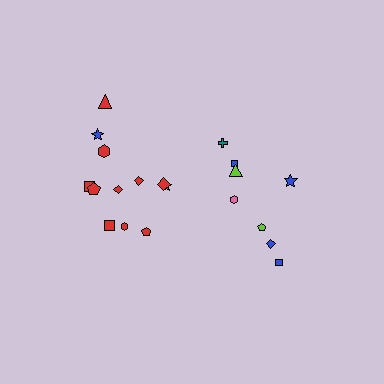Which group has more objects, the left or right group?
The left group.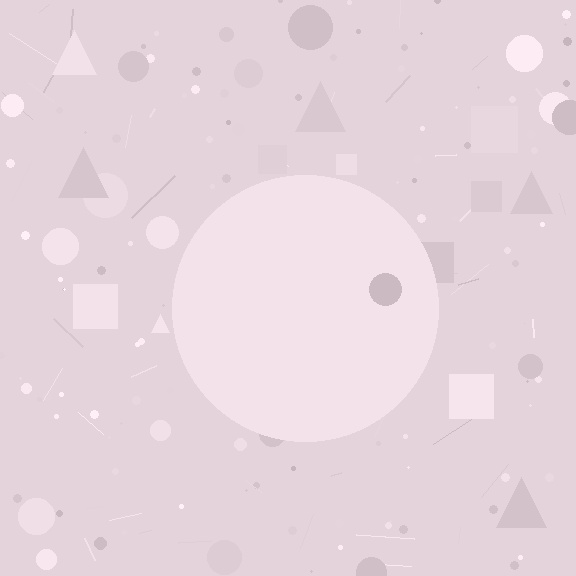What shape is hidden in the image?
A circle is hidden in the image.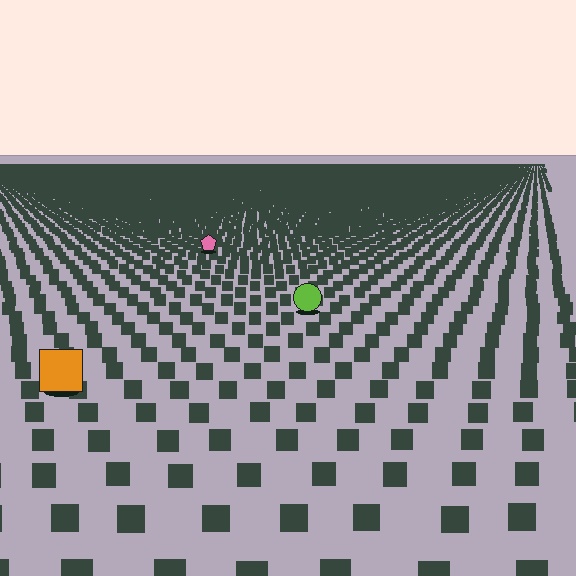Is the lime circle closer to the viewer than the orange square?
No. The orange square is closer — you can tell from the texture gradient: the ground texture is coarser near it.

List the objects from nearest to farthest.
From nearest to farthest: the orange square, the lime circle, the pink pentagon.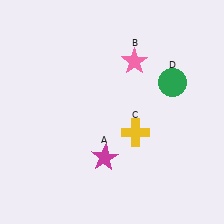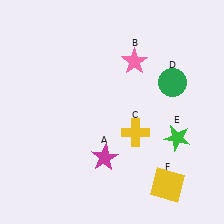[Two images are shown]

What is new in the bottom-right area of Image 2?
A yellow square (F) was added in the bottom-right area of Image 2.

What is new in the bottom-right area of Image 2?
A green star (E) was added in the bottom-right area of Image 2.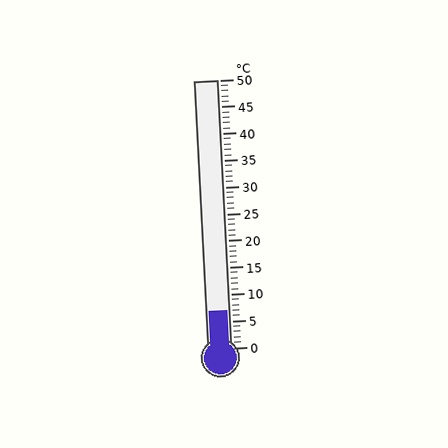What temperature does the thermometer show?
The thermometer shows approximately 7°C.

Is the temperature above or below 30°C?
The temperature is below 30°C.